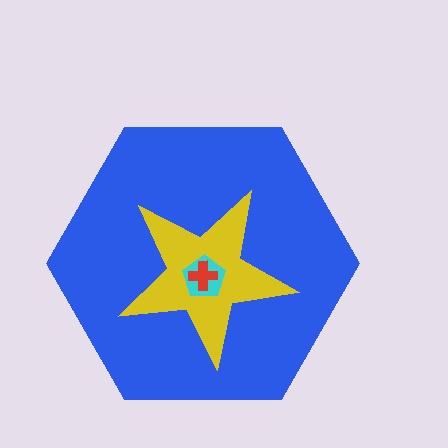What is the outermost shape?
The blue hexagon.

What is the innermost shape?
The red cross.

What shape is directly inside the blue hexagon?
The yellow star.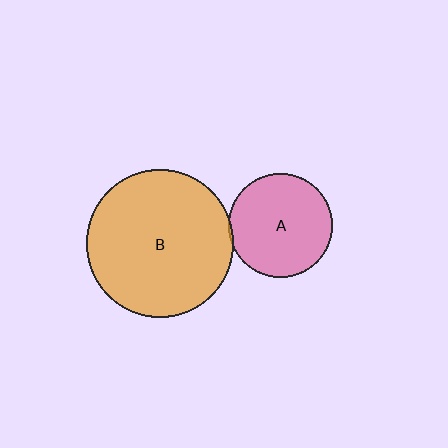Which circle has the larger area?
Circle B (orange).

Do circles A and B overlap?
Yes.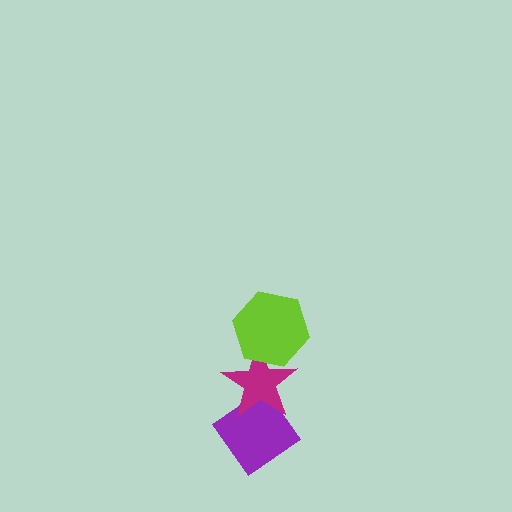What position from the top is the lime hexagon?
The lime hexagon is 1st from the top.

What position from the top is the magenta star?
The magenta star is 2nd from the top.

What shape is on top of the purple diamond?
The magenta star is on top of the purple diamond.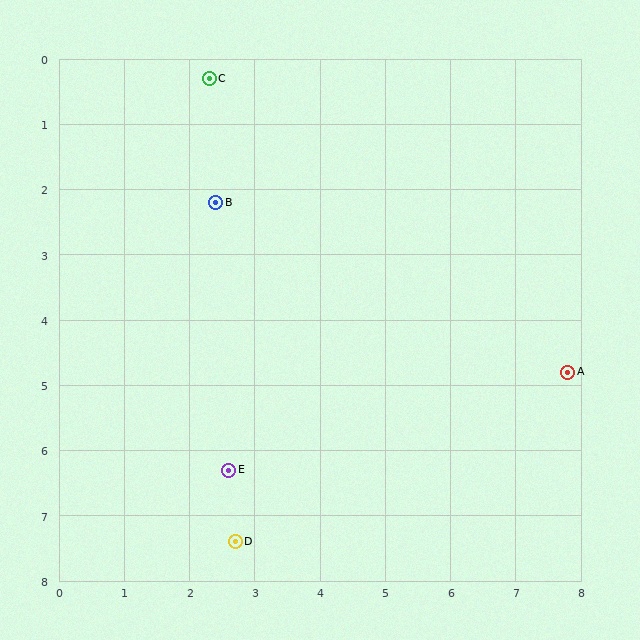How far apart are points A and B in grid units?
Points A and B are about 6.0 grid units apart.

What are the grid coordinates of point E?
Point E is at approximately (2.6, 6.3).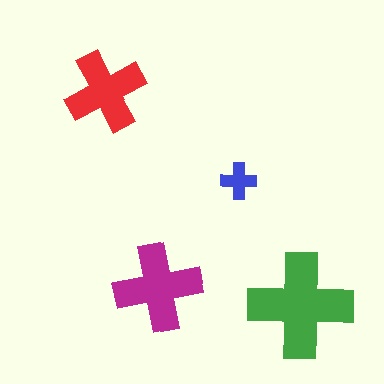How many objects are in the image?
There are 4 objects in the image.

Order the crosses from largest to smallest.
the green one, the magenta one, the red one, the blue one.